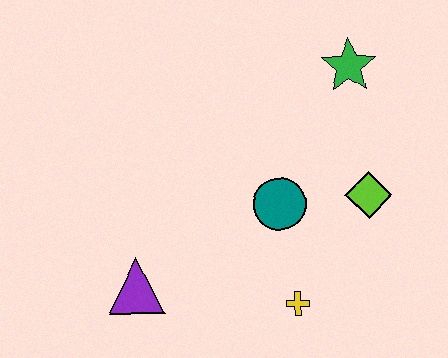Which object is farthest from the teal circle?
The purple triangle is farthest from the teal circle.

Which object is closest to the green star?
The lime diamond is closest to the green star.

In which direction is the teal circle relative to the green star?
The teal circle is below the green star.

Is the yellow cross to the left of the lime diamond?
Yes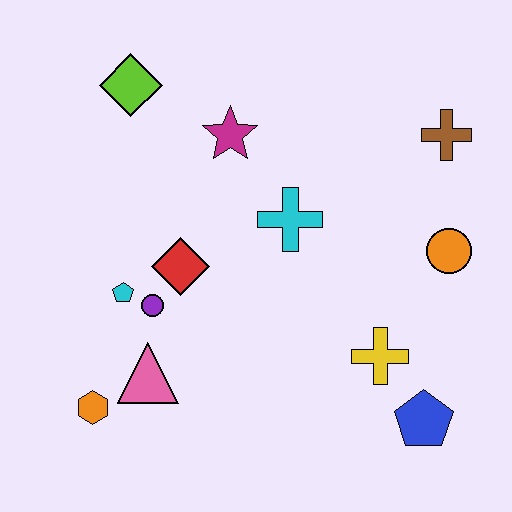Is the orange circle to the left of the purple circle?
No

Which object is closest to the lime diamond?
The magenta star is closest to the lime diamond.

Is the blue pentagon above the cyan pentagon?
No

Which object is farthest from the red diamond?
The brown cross is farthest from the red diamond.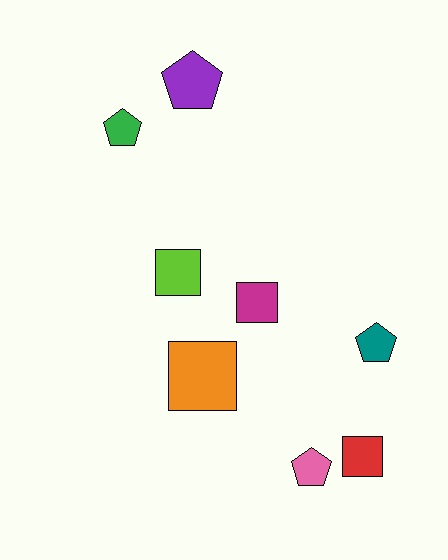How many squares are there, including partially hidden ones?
There are 4 squares.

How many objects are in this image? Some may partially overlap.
There are 8 objects.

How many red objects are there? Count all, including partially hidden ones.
There is 1 red object.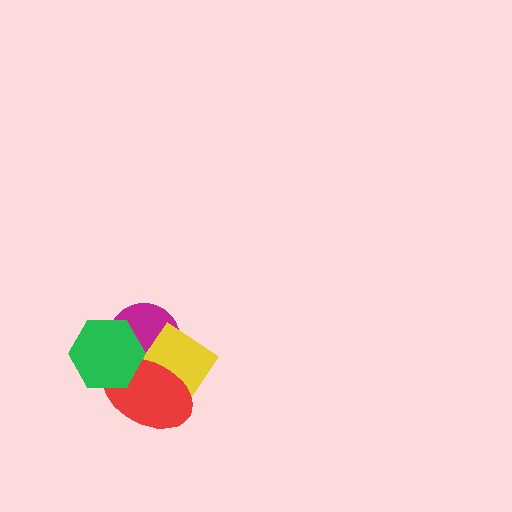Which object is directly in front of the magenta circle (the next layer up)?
The yellow diamond is directly in front of the magenta circle.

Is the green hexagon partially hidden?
No, no other shape covers it.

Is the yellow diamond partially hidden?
Yes, it is partially covered by another shape.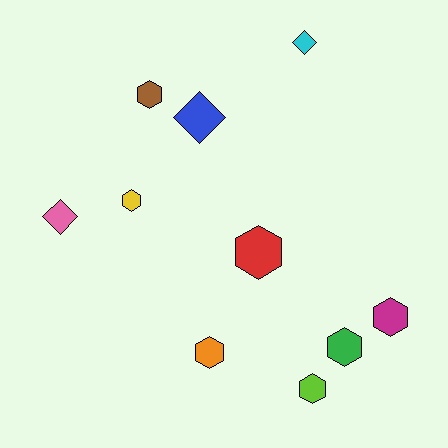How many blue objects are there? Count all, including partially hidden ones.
There is 1 blue object.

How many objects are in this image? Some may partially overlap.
There are 10 objects.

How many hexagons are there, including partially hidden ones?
There are 7 hexagons.